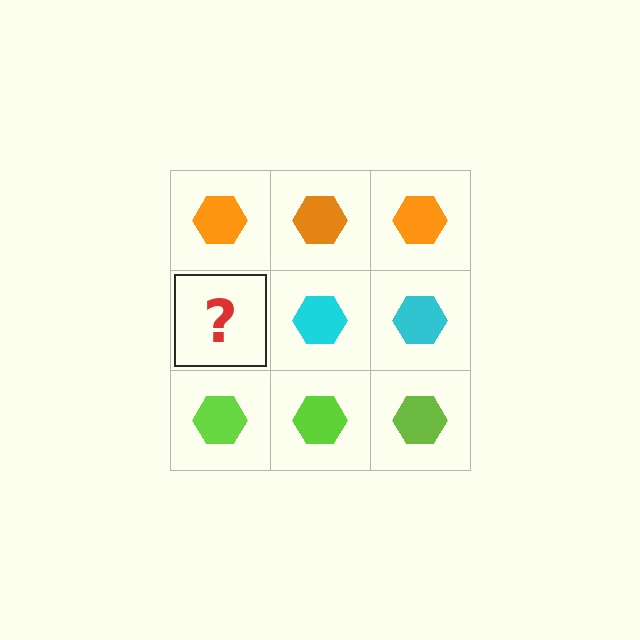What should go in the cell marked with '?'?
The missing cell should contain a cyan hexagon.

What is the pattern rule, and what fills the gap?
The rule is that each row has a consistent color. The gap should be filled with a cyan hexagon.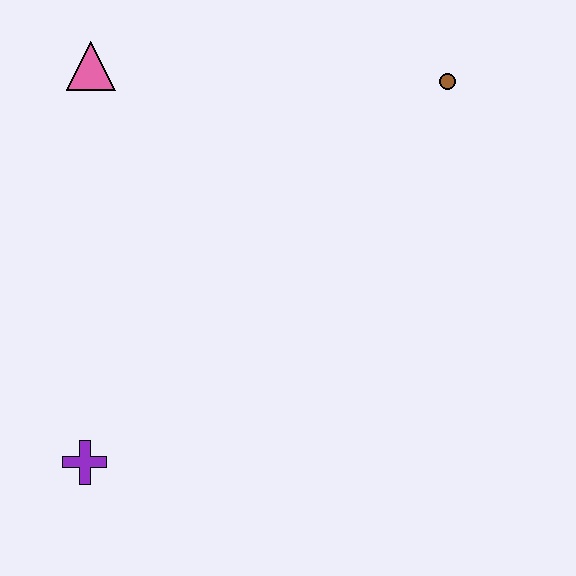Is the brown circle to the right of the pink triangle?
Yes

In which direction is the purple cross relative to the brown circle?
The purple cross is below the brown circle.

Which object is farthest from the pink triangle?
The purple cross is farthest from the pink triangle.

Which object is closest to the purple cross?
The pink triangle is closest to the purple cross.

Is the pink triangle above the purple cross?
Yes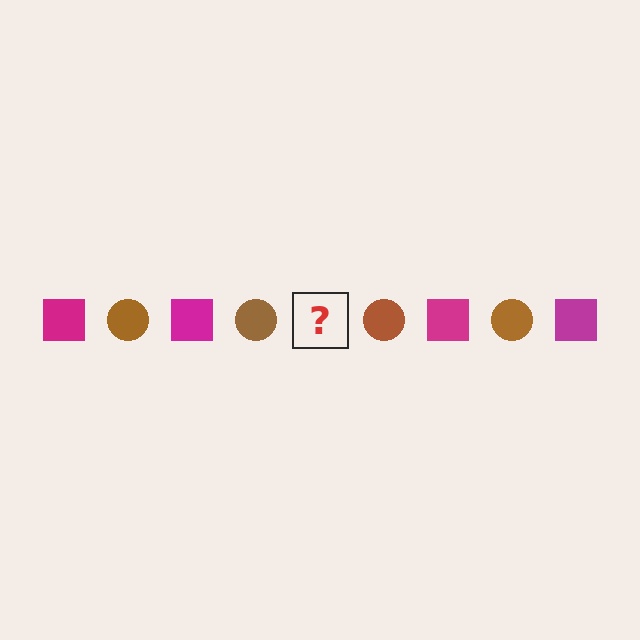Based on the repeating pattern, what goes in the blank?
The blank should be a magenta square.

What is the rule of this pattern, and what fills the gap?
The rule is that the pattern alternates between magenta square and brown circle. The gap should be filled with a magenta square.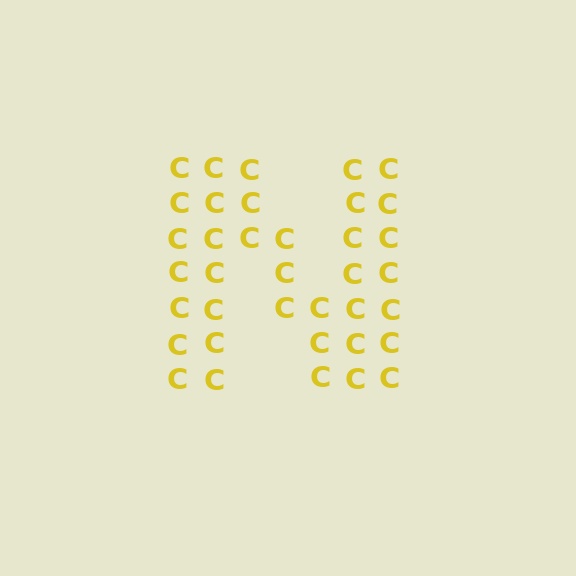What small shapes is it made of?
It is made of small letter C's.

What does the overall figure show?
The overall figure shows the letter N.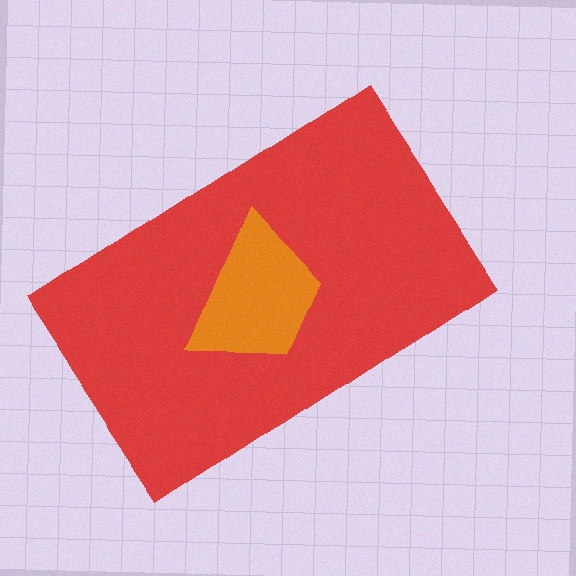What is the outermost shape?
The red rectangle.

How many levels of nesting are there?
2.